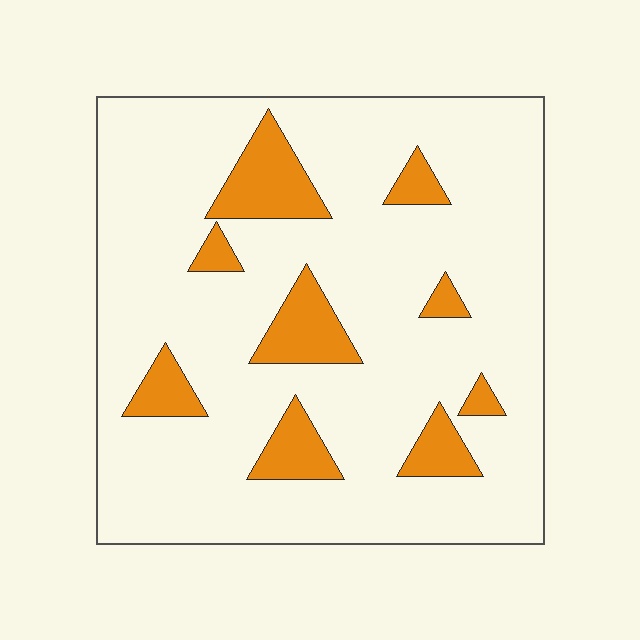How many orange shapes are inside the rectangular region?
9.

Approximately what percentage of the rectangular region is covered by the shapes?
Approximately 15%.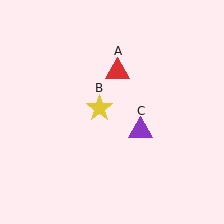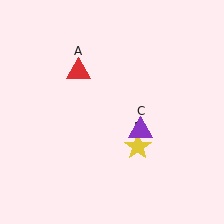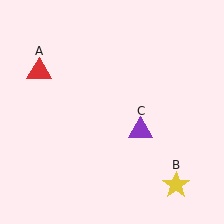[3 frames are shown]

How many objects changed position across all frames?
2 objects changed position: red triangle (object A), yellow star (object B).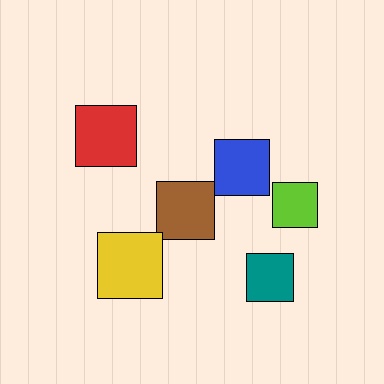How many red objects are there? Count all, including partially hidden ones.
There is 1 red object.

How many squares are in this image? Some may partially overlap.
There are 6 squares.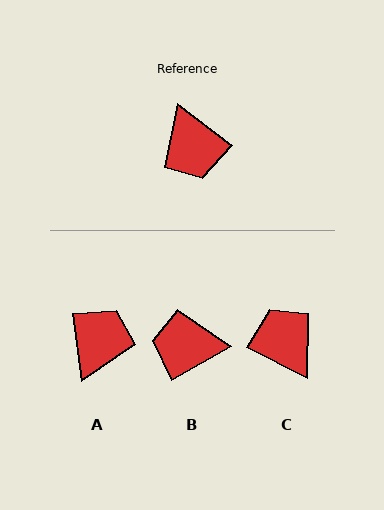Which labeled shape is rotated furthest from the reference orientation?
C, about 169 degrees away.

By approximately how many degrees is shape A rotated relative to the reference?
Approximately 135 degrees counter-clockwise.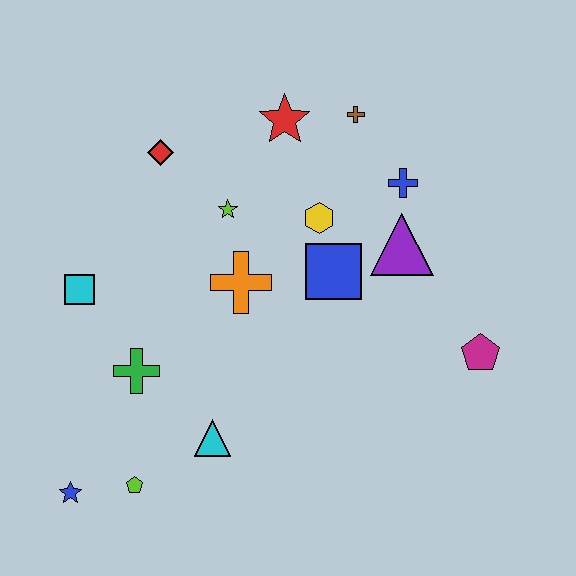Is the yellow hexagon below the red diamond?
Yes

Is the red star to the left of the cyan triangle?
No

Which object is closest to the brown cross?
The red star is closest to the brown cross.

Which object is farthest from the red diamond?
The magenta pentagon is farthest from the red diamond.